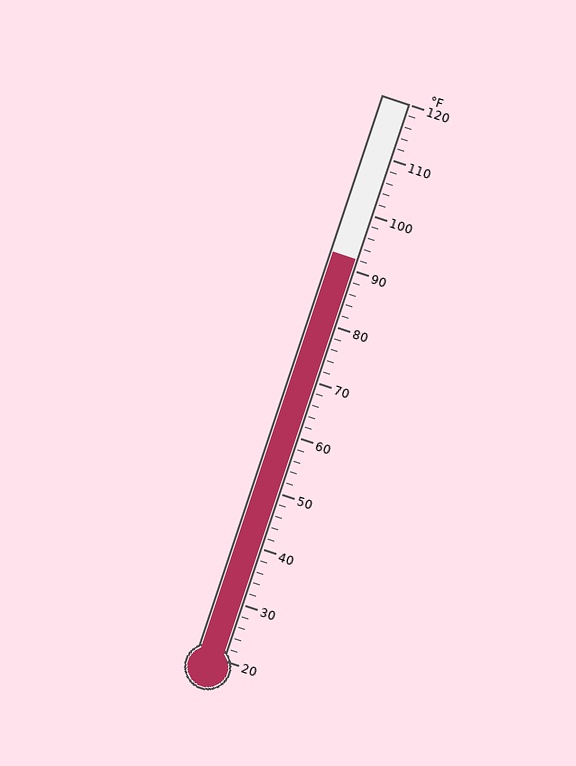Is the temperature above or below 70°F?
The temperature is above 70°F.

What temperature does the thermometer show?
The thermometer shows approximately 92°F.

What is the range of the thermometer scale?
The thermometer scale ranges from 20°F to 120°F.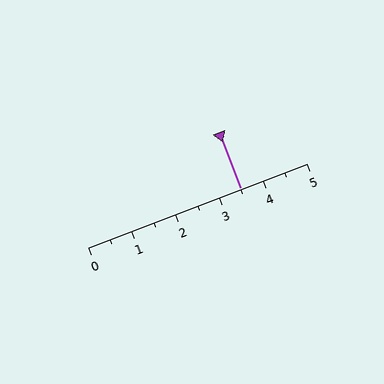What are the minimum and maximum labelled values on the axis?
The axis runs from 0 to 5.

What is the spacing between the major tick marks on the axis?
The major ticks are spaced 1 apart.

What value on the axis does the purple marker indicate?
The marker indicates approximately 3.5.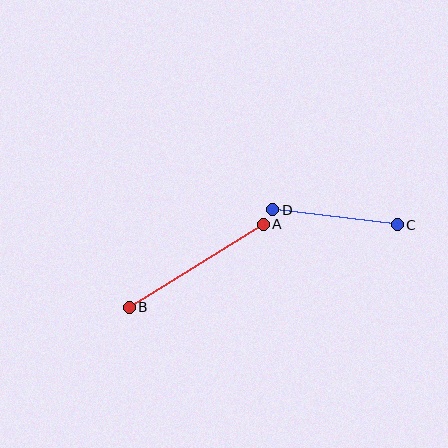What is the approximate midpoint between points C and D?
The midpoint is at approximately (335, 217) pixels.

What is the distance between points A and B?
The distance is approximately 158 pixels.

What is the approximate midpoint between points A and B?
The midpoint is at approximately (196, 266) pixels.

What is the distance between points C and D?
The distance is approximately 125 pixels.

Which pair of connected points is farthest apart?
Points A and B are farthest apart.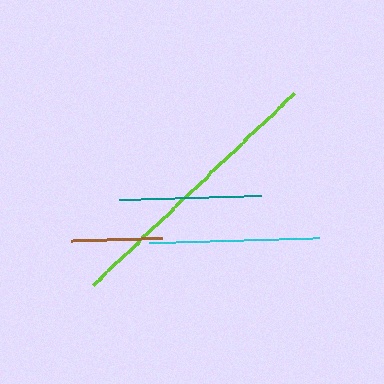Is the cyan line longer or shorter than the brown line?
The cyan line is longer than the brown line.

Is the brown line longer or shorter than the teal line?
The teal line is longer than the brown line.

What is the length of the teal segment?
The teal segment is approximately 142 pixels long.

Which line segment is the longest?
The lime line is the longest at approximately 278 pixels.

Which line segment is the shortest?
The brown line is the shortest at approximately 91 pixels.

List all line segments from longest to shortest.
From longest to shortest: lime, cyan, teal, brown.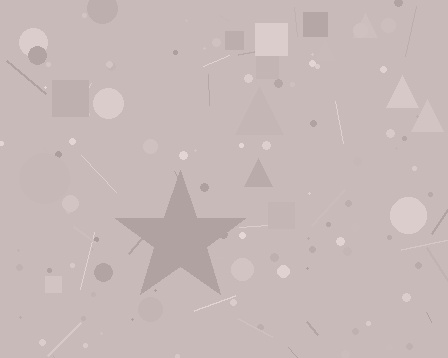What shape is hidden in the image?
A star is hidden in the image.